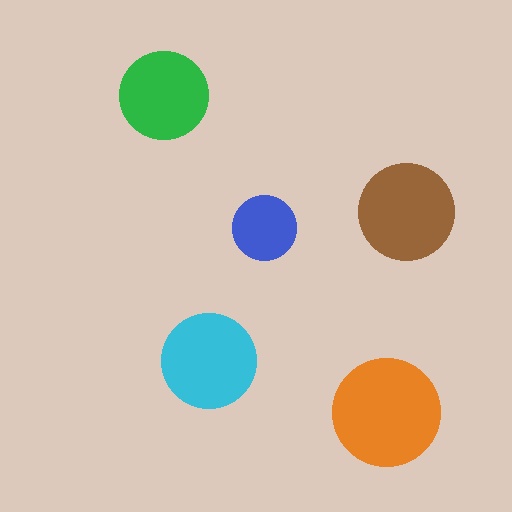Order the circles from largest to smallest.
the orange one, the brown one, the cyan one, the green one, the blue one.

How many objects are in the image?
There are 5 objects in the image.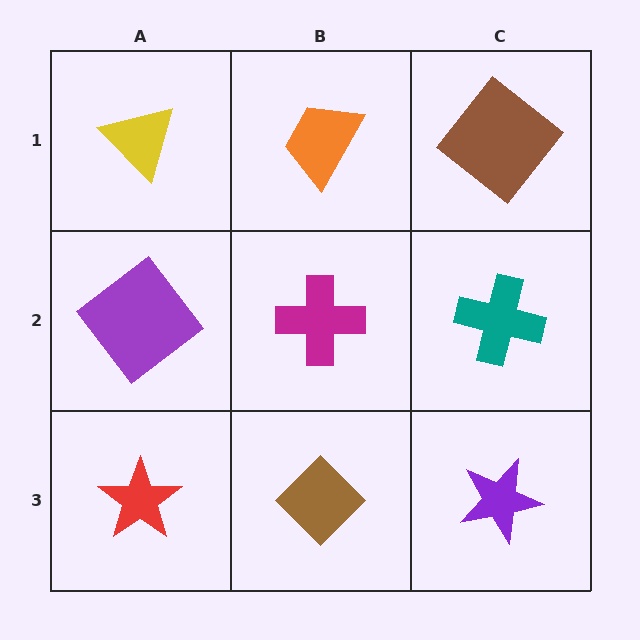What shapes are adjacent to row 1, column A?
A purple diamond (row 2, column A), an orange trapezoid (row 1, column B).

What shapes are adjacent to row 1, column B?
A magenta cross (row 2, column B), a yellow triangle (row 1, column A), a brown diamond (row 1, column C).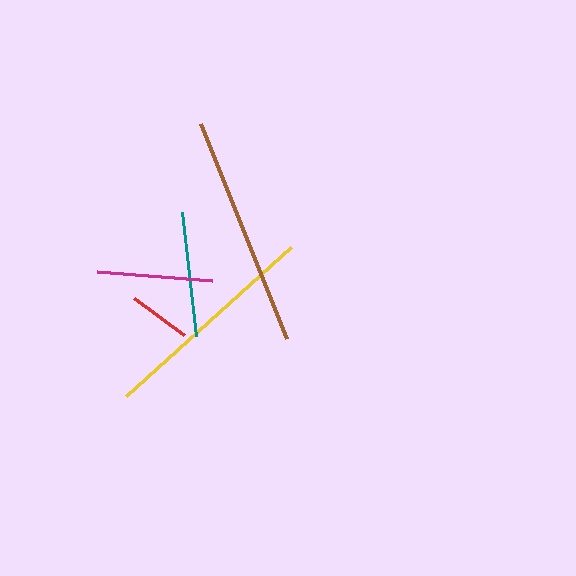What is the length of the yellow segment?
The yellow segment is approximately 222 pixels long.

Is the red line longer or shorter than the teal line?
The teal line is longer than the red line.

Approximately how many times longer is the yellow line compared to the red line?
The yellow line is approximately 3.6 times the length of the red line.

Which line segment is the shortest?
The red line is the shortest at approximately 62 pixels.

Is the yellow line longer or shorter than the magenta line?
The yellow line is longer than the magenta line.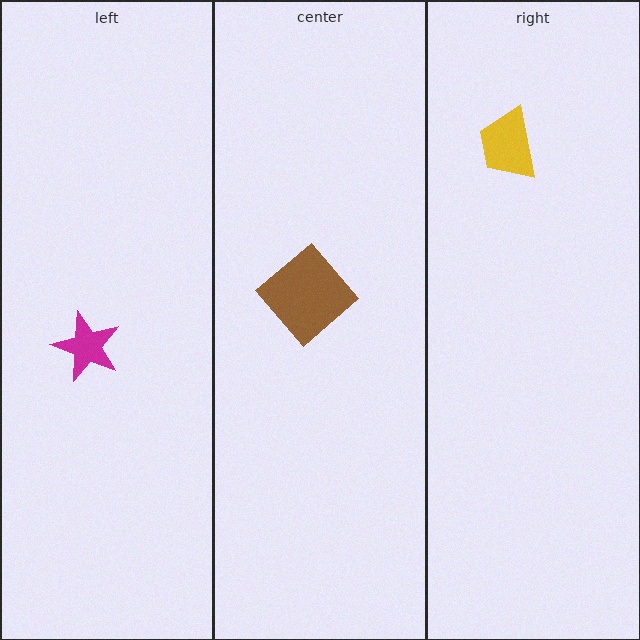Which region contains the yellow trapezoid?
The right region.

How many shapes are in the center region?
1.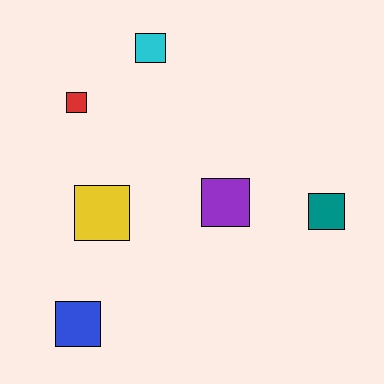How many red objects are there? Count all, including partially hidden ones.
There is 1 red object.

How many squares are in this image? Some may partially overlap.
There are 6 squares.